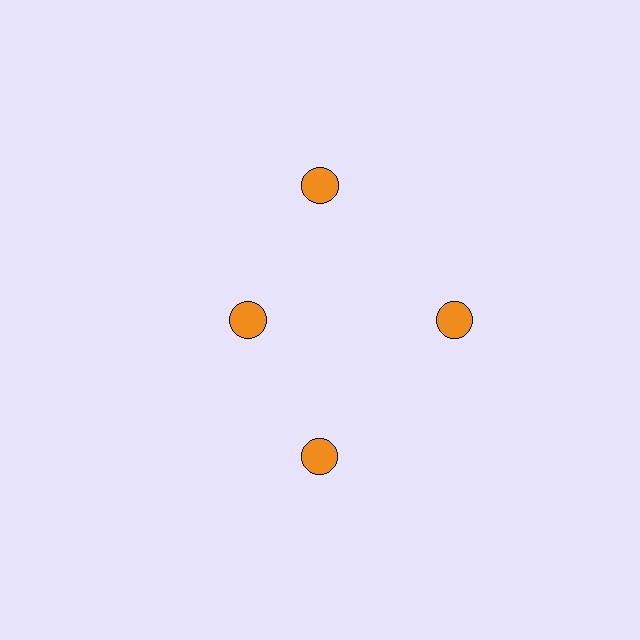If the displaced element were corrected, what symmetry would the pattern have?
It would have 4-fold rotational symmetry — the pattern would map onto itself every 90 degrees.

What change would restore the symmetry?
The symmetry would be restored by moving it outward, back onto the ring so that all 4 circles sit at equal angles and equal distance from the center.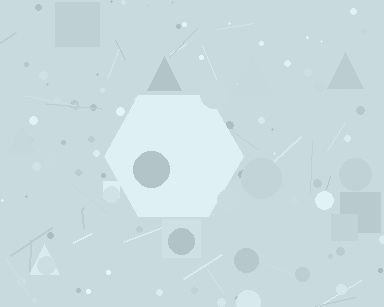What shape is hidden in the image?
A hexagon is hidden in the image.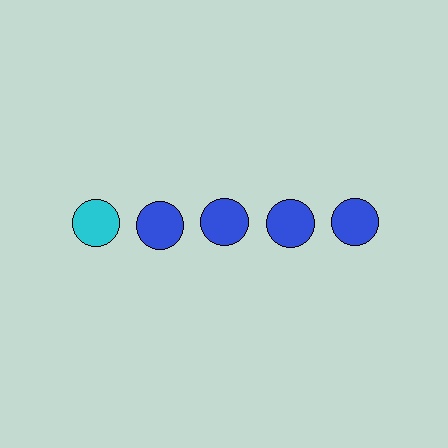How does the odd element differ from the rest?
It has a different color: cyan instead of blue.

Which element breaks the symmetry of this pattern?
The cyan circle in the top row, leftmost column breaks the symmetry. All other shapes are blue circles.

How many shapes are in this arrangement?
There are 5 shapes arranged in a grid pattern.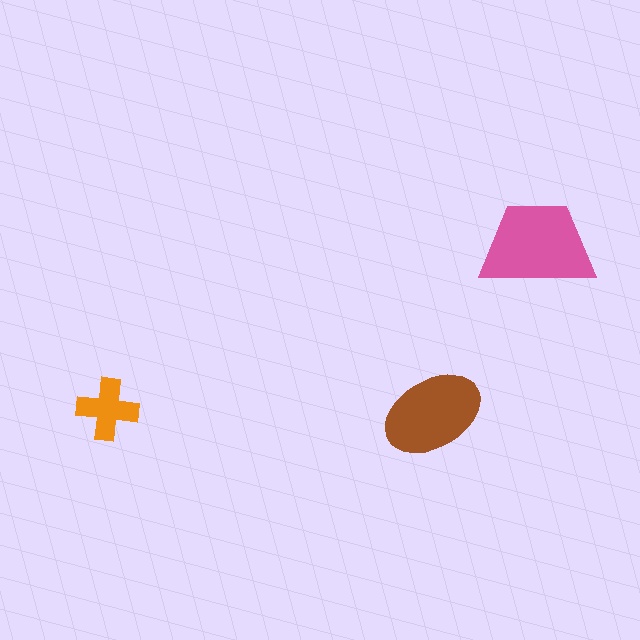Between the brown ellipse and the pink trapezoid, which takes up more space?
The pink trapezoid.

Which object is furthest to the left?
The orange cross is leftmost.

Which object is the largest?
The pink trapezoid.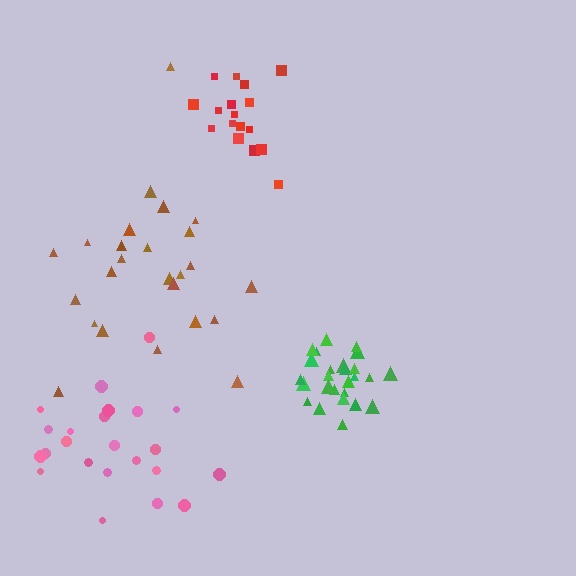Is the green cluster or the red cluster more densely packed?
Green.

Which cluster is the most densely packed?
Green.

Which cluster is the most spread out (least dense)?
Brown.